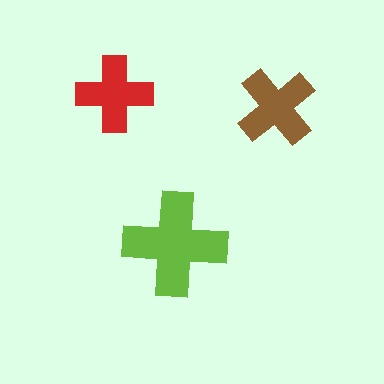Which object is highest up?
The red cross is topmost.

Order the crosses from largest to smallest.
the lime one, the brown one, the red one.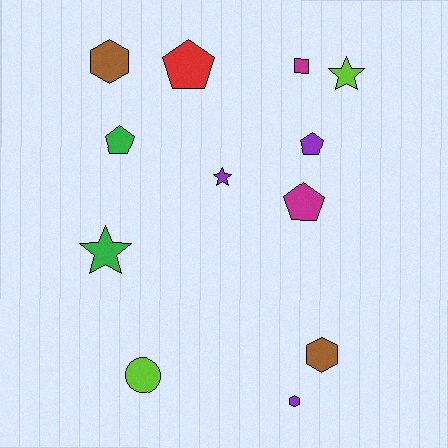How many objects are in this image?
There are 12 objects.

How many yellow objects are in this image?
There are no yellow objects.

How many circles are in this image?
There is 1 circle.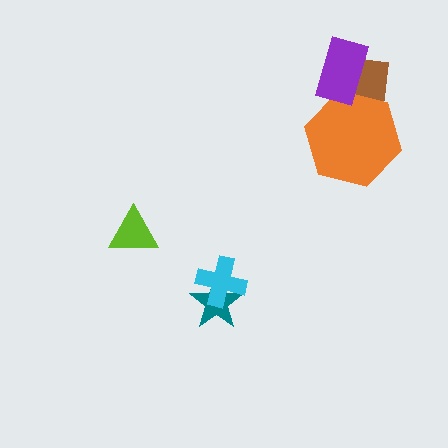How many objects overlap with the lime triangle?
0 objects overlap with the lime triangle.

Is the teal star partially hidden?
Yes, it is partially covered by another shape.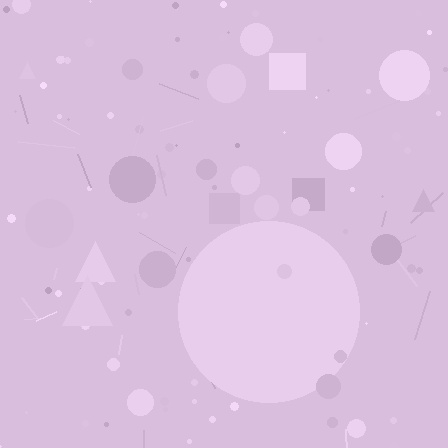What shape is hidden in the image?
A circle is hidden in the image.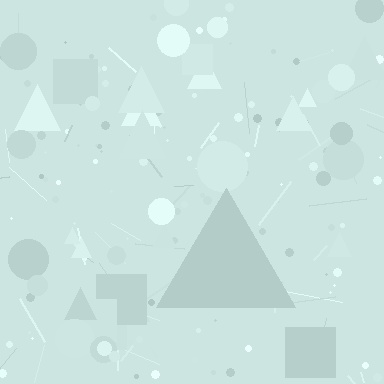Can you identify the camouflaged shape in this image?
The camouflaged shape is a triangle.